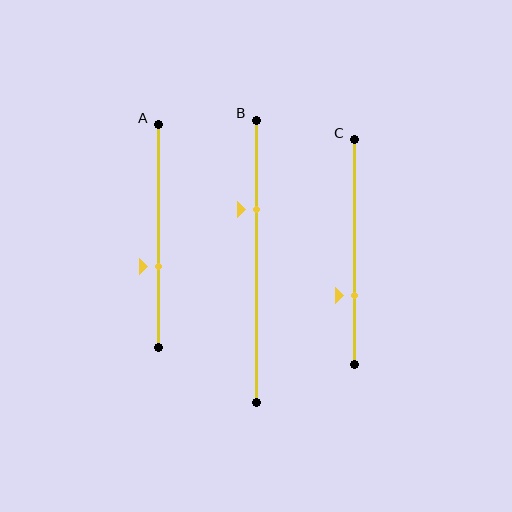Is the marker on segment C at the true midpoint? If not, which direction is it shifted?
No, the marker on segment C is shifted downward by about 19% of the segment length.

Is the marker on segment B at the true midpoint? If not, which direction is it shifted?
No, the marker on segment B is shifted upward by about 18% of the segment length.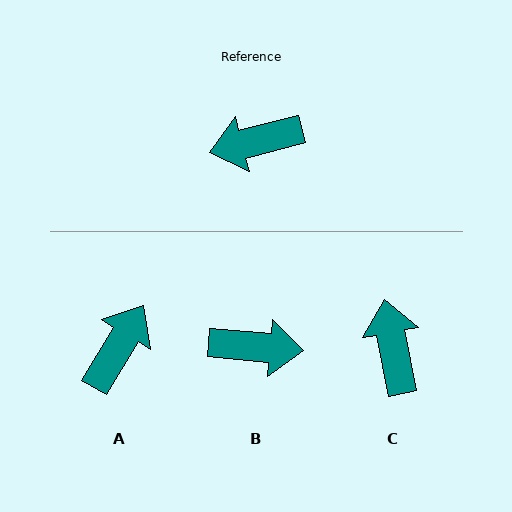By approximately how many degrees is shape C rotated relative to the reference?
Approximately 94 degrees clockwise.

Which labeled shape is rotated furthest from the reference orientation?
B, about 161 degrees away.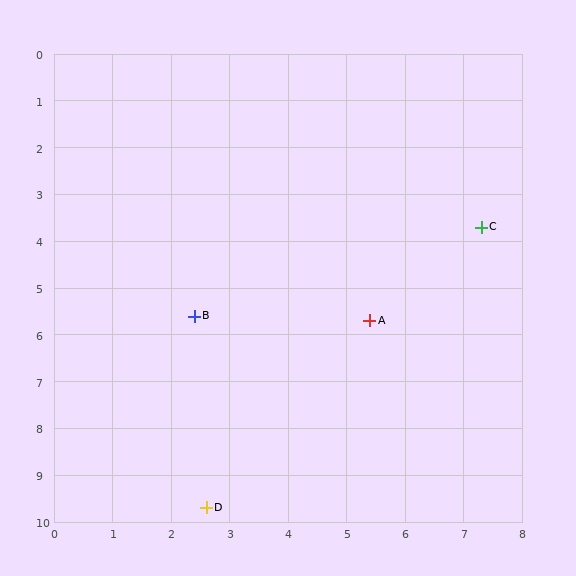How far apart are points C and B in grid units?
Points C and B are about 5.3 grid units apart.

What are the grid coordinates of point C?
Point C is at approximately (7.3, 3.7).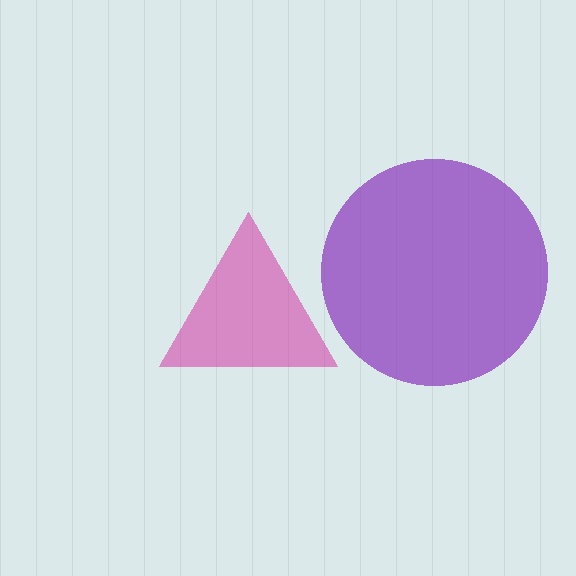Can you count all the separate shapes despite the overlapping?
Yes, there are 2 separate shapes.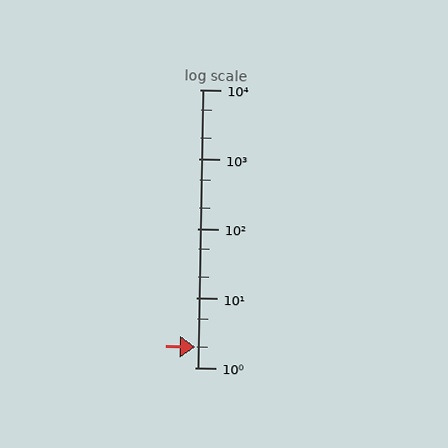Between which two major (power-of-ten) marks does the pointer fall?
The pointer is between 1 and 10.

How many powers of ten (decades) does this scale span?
The scale spans 4 decades, from 1 to 10000.